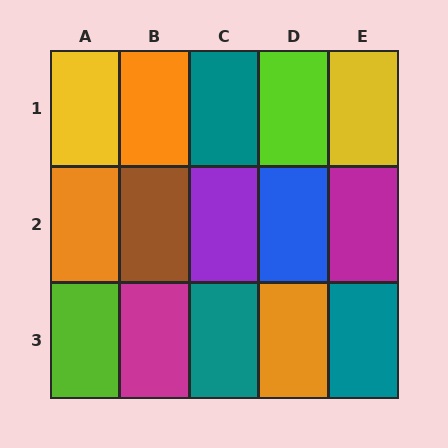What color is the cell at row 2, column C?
Purple.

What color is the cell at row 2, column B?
Brown.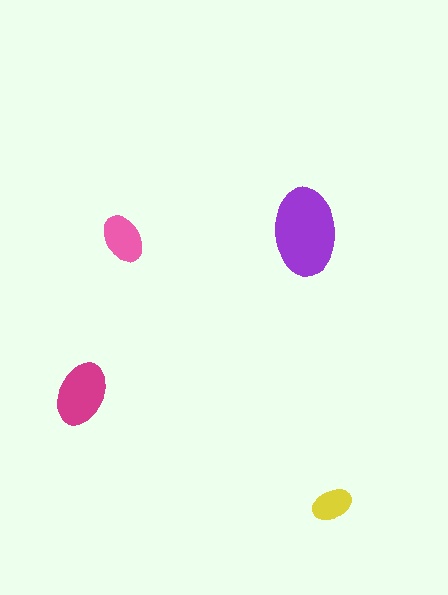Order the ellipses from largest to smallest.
the purple one, the magenta one, the pink one, the yellow one.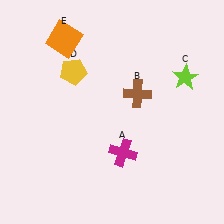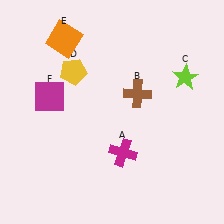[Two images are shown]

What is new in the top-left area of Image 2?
A magenta square (F) was added in the top-left area of Image 2.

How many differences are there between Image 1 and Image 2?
There is 1 difference between the two images.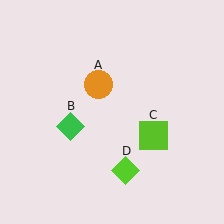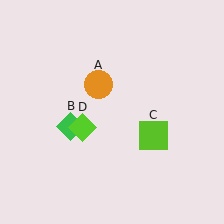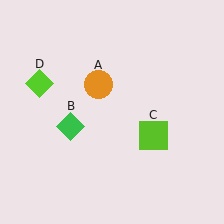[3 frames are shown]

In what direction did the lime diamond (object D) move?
The lime diamond (object D) moved up and to the left.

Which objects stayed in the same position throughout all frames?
Orange circle (object A) and green diamond (object B) and lime square (object C) remained stationary.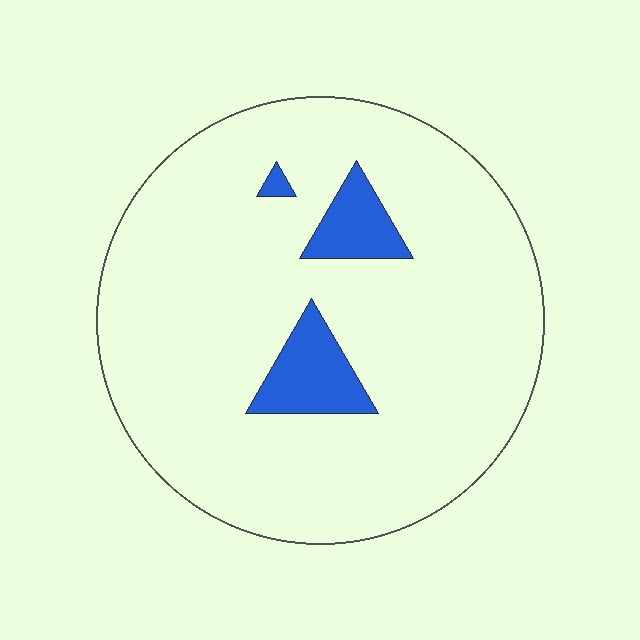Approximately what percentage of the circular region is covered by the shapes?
Approximately 10%.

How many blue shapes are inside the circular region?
3.